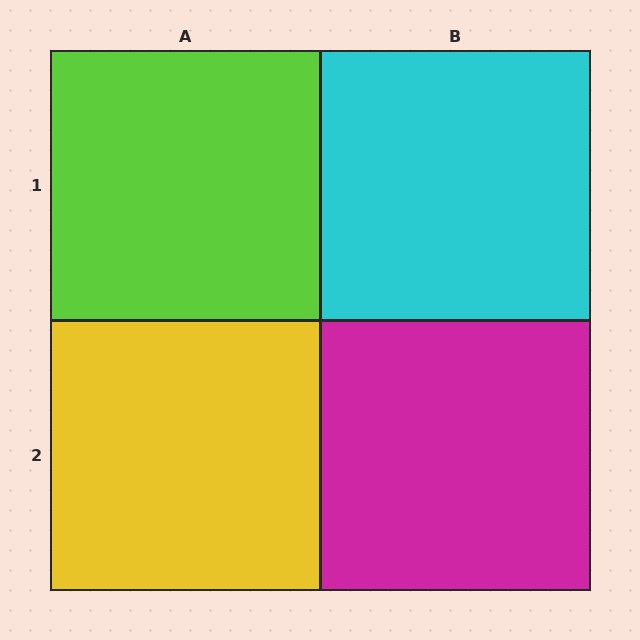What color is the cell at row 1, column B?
Cyan.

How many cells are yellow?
1 cell is yellow.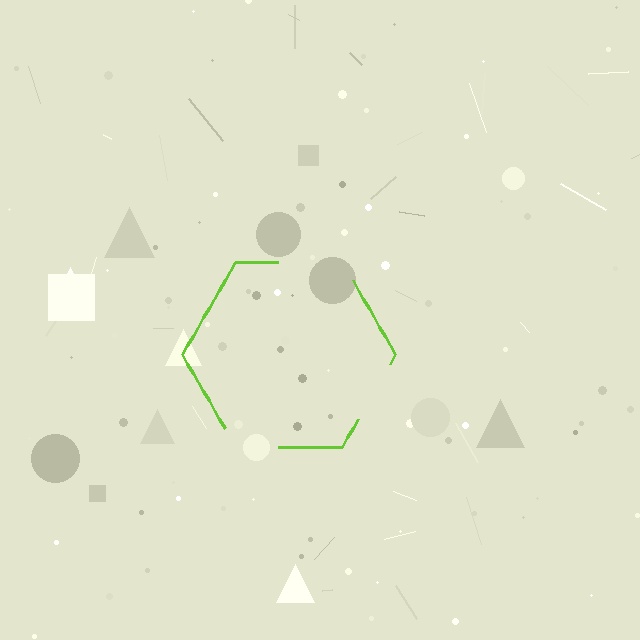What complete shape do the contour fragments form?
The contour fragments form a hexagon.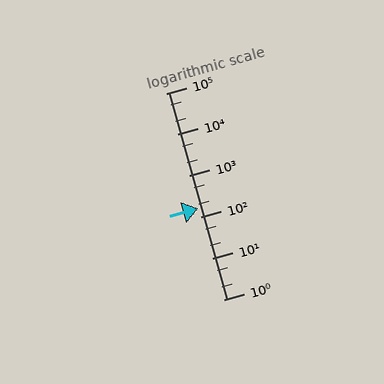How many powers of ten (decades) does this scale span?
The scale spans 5 decades, from 1 to 100000.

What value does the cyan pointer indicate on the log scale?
The pointer indicates approximately 160.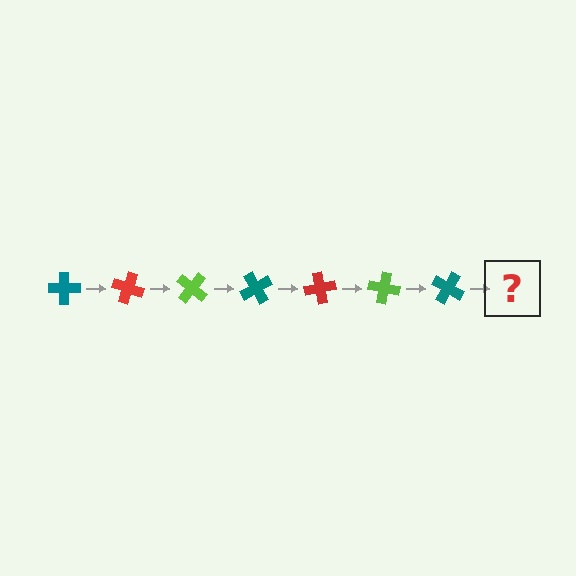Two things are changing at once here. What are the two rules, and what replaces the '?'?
The two rules are that it rotates 20 degrees each step and the color cycles through teal, red, and lime. The '?' should be a red cross, rotated 140 degrees from the start.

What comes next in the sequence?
The next element should be a red cross, rotated 140 degrees from the start.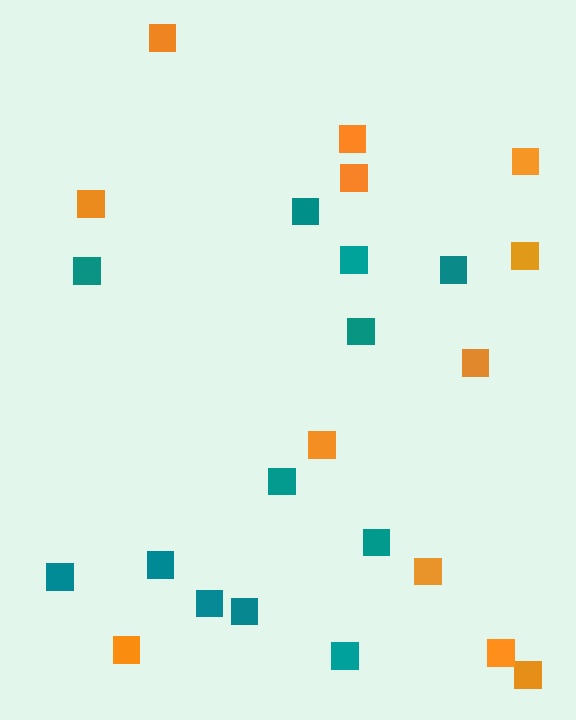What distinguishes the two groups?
There are 2 groups: one group of teal squares (12) and one group of orange squares (12).